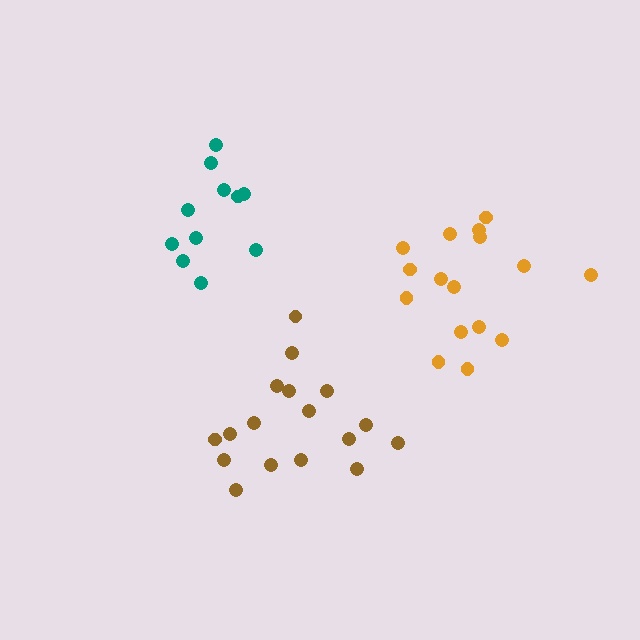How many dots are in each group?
Group 1: 17 dots, Group 2: 11 dots, Group 3: 16 dots (44 total).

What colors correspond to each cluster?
The clusters are colored: brown, teal, orange.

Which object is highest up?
The teal cluster is topmost.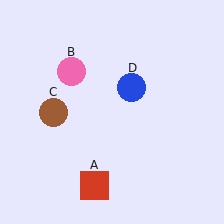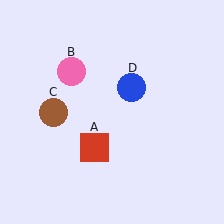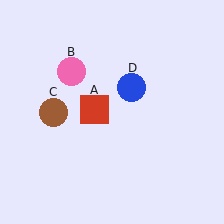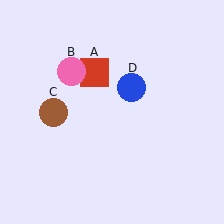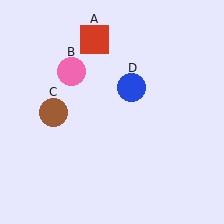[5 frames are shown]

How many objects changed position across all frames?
1 object changed position: red square (object A).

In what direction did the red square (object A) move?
The red square (object A) moved up.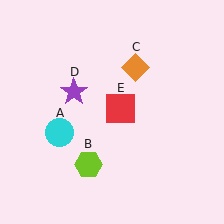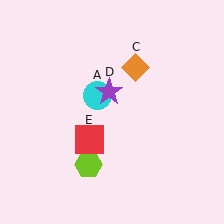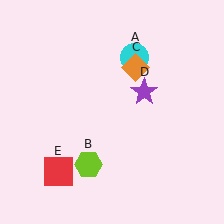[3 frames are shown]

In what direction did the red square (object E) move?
The red square (object E) moved down and to the left.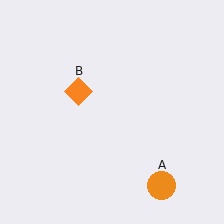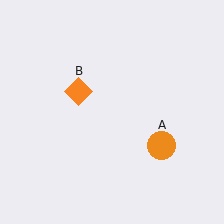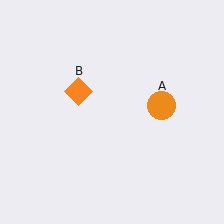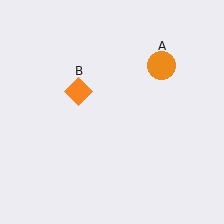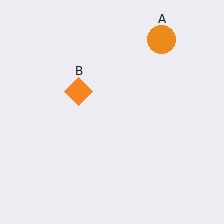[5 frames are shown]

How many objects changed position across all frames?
1 object changed position: orange circle (object A).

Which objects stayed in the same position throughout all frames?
Orange diamond (object B) remained stationary.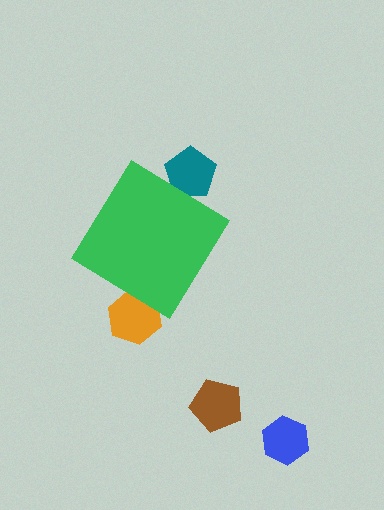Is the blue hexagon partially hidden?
No, the blue hexagon is fully visible.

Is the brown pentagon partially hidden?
No, the brown pentagon is fully visible.